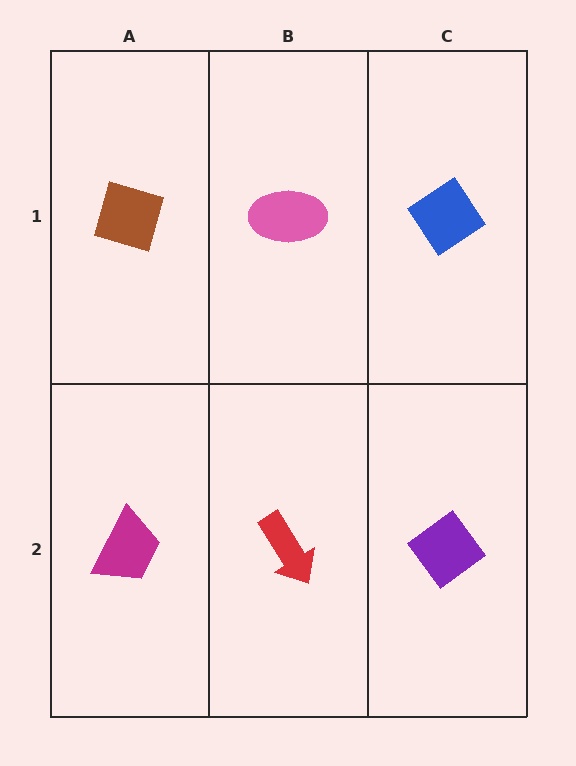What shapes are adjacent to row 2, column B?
A pink ellipse (row 1, column B), a magenta trapezoid (row 2, column A), a purple diamond (row 2, column C).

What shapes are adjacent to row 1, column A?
A magenta trapezoid (row 2, column A), a pink ellipse (row 1, column B).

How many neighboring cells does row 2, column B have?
3.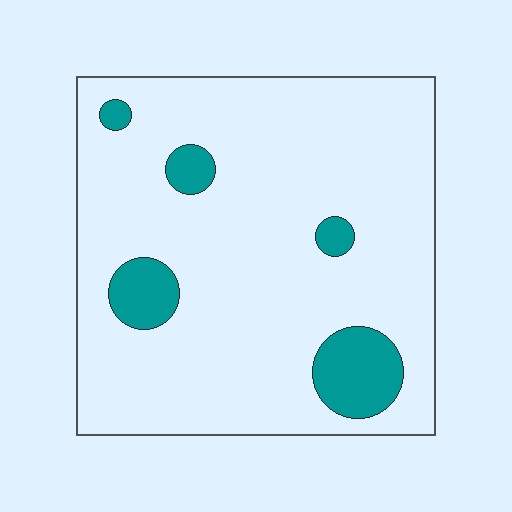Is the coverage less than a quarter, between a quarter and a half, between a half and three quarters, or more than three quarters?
Less than a quarter.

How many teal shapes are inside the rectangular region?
5.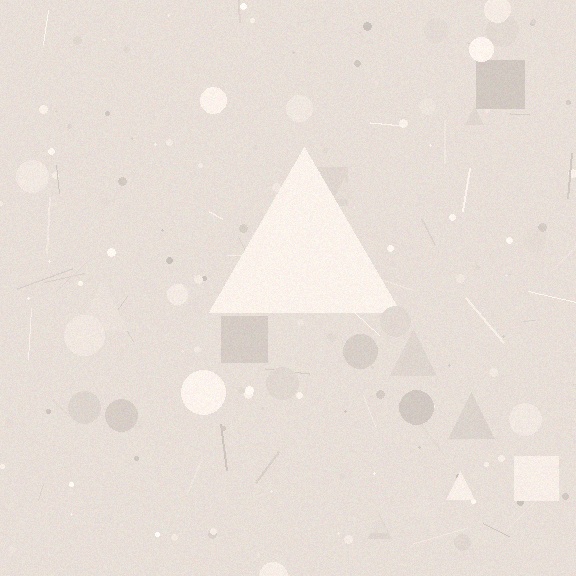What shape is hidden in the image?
A triangle is hidden in the image.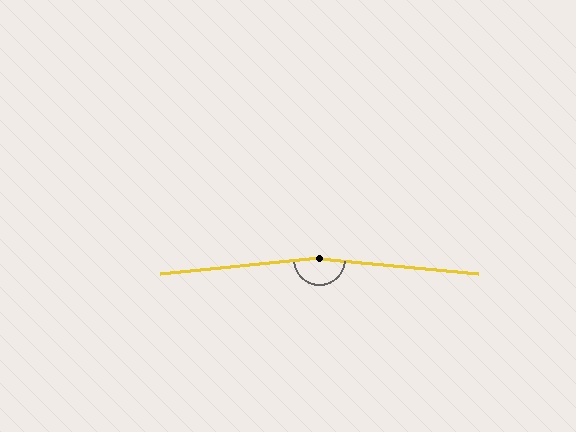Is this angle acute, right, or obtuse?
It is obtuse.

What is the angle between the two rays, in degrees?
Approximately 169 degrees.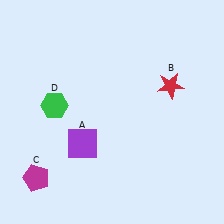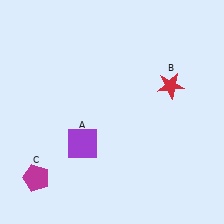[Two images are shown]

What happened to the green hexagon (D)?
The green hexagon (D) was removed in Image 2. It was in the top-left area of Image 1.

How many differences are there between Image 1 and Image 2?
There is 1 difference between the two images.